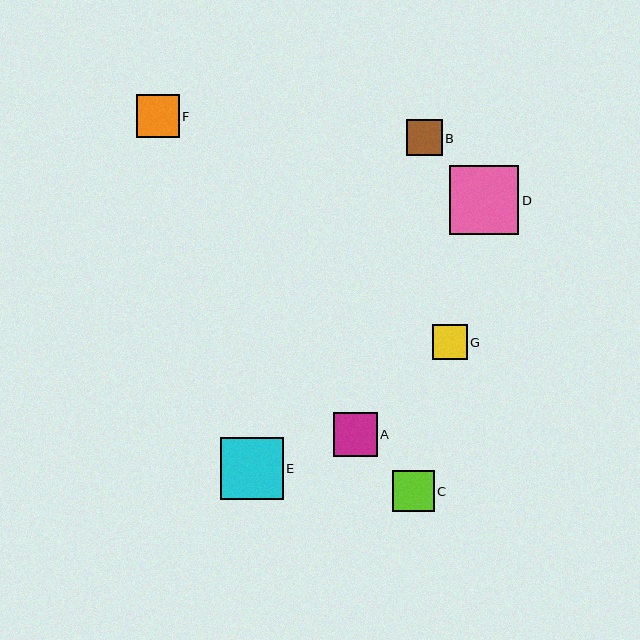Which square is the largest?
Square D is the largest with a size of approximately 69 pixels.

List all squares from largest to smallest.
From largest to smallest: D, E, A, F, C, B, G.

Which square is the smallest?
Square G is the smallest with a size of approximately 35 pixels.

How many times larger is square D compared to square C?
Square D is approximately 1.6 times the size of square C.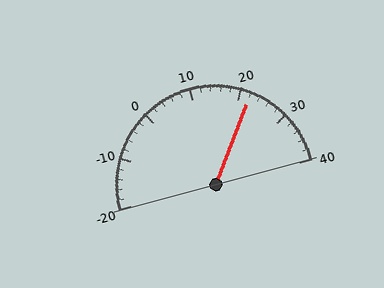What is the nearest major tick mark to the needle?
The nearest major tick mark is 20.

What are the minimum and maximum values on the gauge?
The gauge ranges from -20 to 40.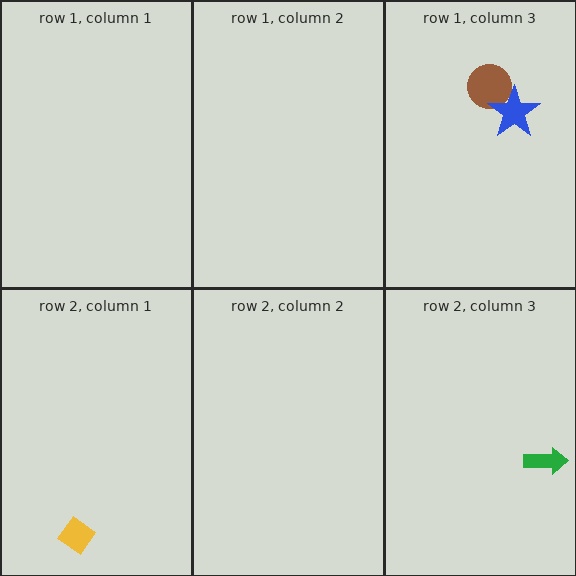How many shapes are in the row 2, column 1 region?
1.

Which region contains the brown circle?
The row 1, column 3 region.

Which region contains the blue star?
The row 1, column 3 region.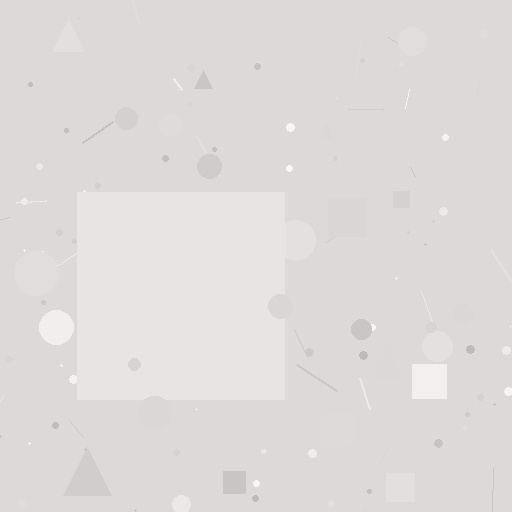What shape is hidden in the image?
A square is hidden in the image.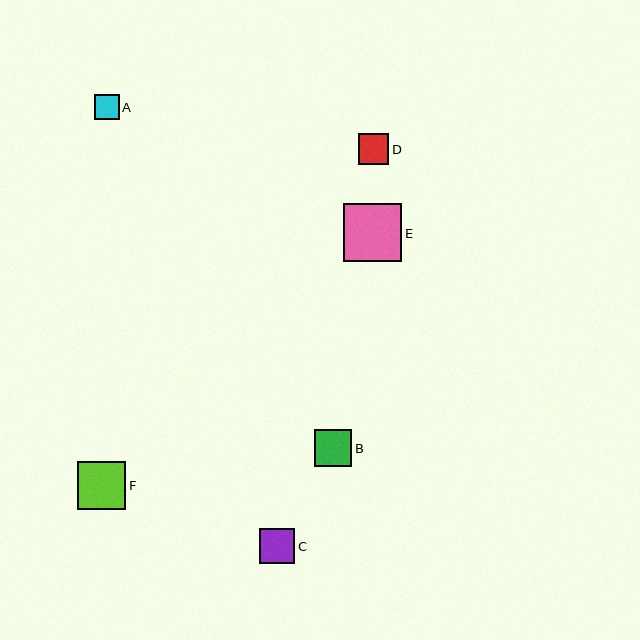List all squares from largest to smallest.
From largest to smallest: E, F, B, C, D, A.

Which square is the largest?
Square E is the largest with a size of approximately 58 pixels.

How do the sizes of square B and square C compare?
Square B and square C are approximately the same size.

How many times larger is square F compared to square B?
Square F is approximately 1.3 times the size of square B.